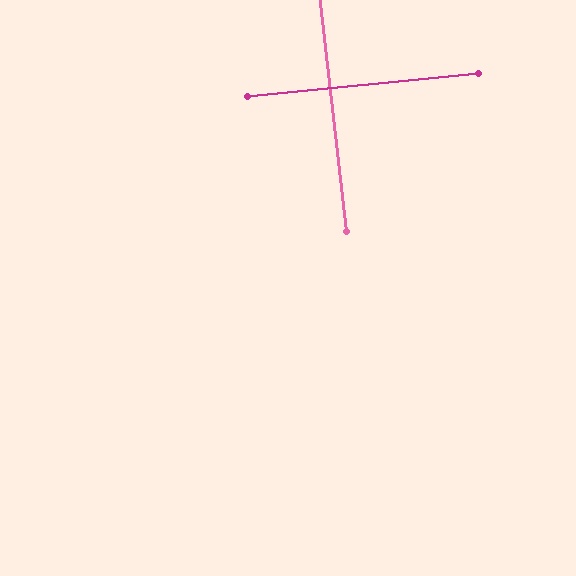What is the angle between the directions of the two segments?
Approximately 89 degrees.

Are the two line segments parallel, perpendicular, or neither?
Perpendicular — they meet at approximately 89°.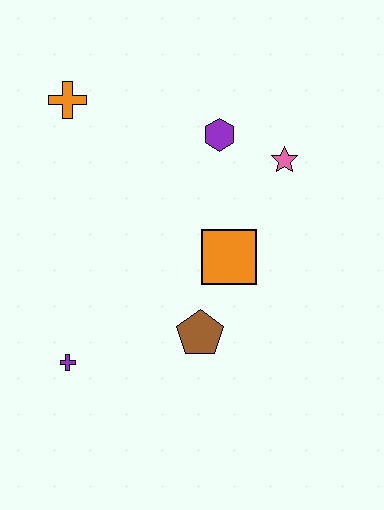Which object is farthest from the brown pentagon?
The orange cross is farthest from the brown pentagon.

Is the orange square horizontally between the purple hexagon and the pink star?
Yes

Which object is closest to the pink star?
The purple hexagon is closest to the pink star.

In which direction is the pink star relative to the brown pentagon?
The pink star is above the brown pentagon.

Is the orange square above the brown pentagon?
Yes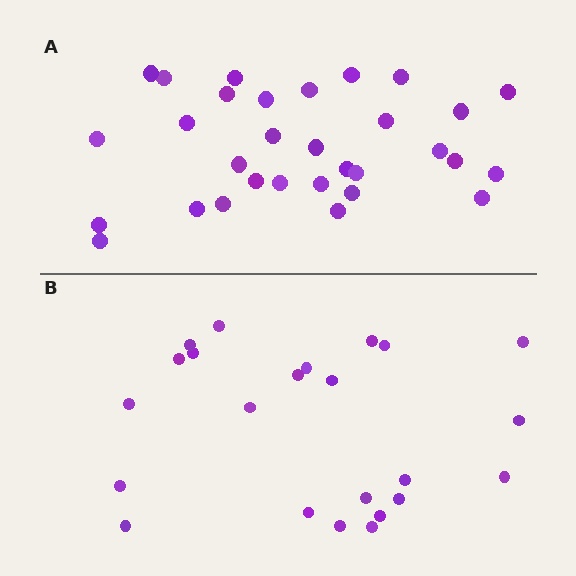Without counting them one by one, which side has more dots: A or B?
Region A (the top region) has more dots.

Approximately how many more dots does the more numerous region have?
Region A has roughly 8 or so more dots than region B.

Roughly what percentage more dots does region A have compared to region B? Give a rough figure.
About 35% more.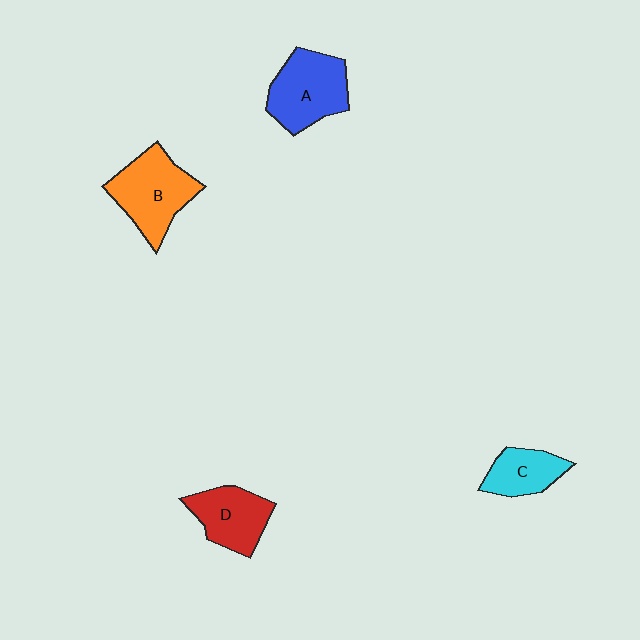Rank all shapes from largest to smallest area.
From largest to smallest: B (orange), A (blue), D (red), C (cyan).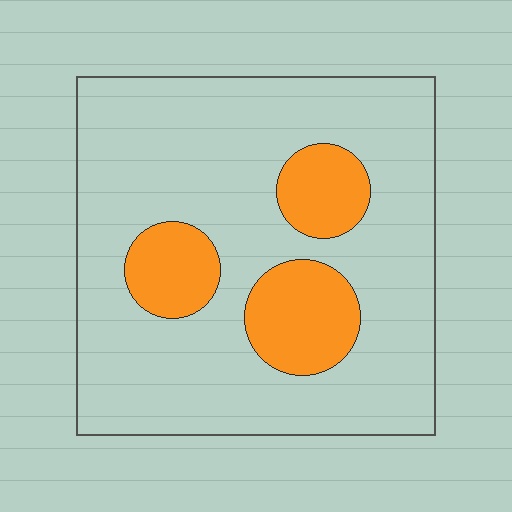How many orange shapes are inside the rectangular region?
3.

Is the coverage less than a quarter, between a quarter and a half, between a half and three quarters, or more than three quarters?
Less than a quarter.